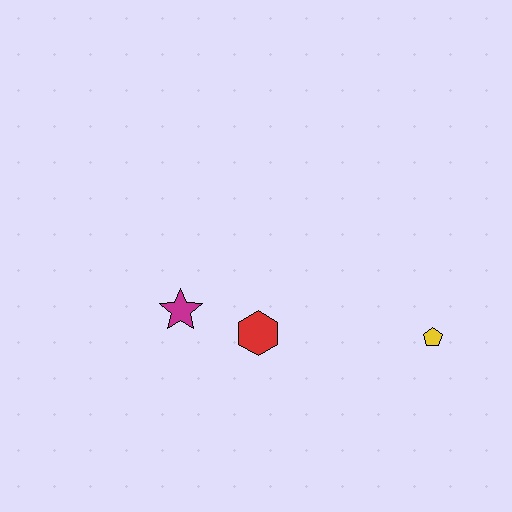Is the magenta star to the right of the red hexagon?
No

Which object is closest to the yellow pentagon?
The red hexagon is closest to the yellow pentagon.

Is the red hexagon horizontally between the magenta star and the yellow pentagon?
Yes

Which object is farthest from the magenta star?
The yellow pentagon is farthest from the magenta star.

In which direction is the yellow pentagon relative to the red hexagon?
The yellow pentagon is to the right of the red hexagon.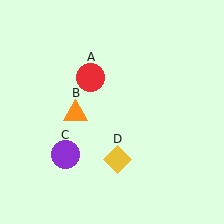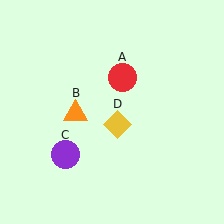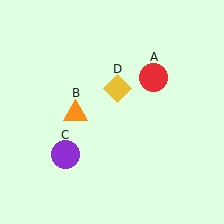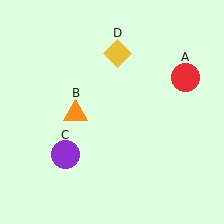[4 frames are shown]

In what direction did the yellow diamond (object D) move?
The yellow diamond (object D) moved up.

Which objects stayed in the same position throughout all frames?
Orange triangle (object B) and purple circle (object C) remained stationary.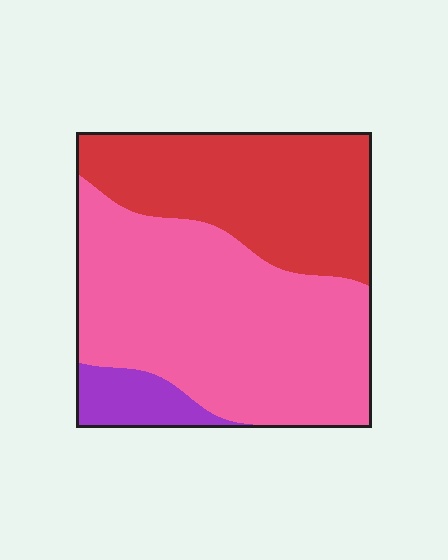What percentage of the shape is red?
Red covers 36% of the shape.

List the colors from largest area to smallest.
From largest to smallest: pink, red, purple.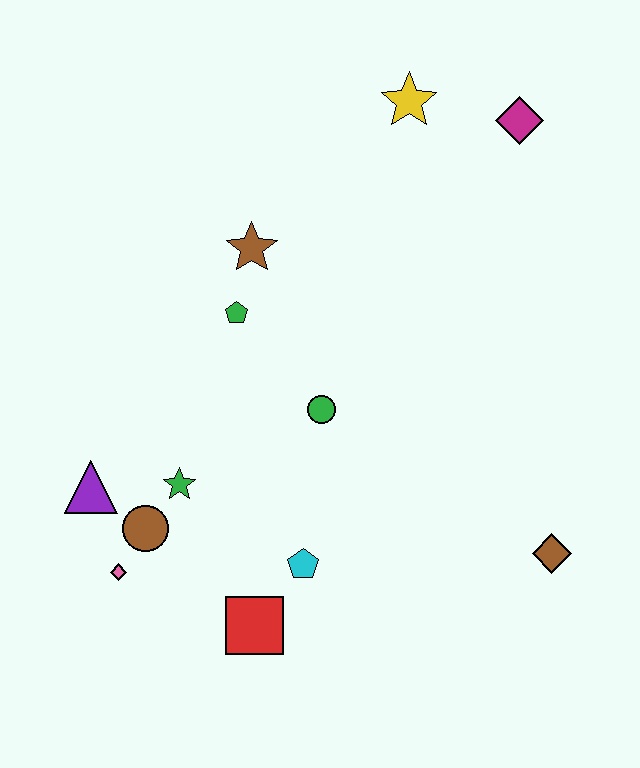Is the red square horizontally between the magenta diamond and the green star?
Yes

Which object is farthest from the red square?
The magenta diamond is farthest from the red square.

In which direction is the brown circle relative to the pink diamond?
The brown circle is above the pink diamond.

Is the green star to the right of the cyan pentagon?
No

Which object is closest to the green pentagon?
The brown star is closest to the green pentagon.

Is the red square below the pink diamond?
Yes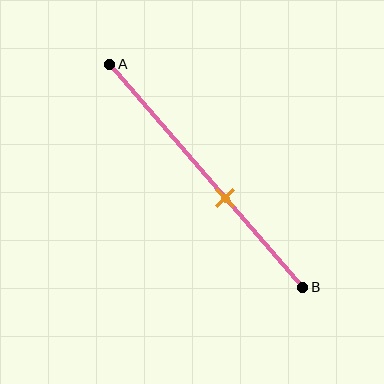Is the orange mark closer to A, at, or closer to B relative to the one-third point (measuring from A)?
The orange mark is closer to point B than the one-third point of segment AB.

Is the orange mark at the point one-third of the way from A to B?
No, the mark is at about 60% from A, not at the 33% one-third point.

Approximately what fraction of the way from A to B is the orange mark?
The orange mark is approximately 60% of the way from A to B.